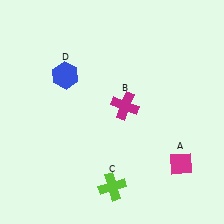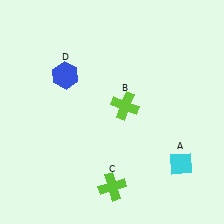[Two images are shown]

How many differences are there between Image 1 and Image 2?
There are 2 differences between the two images.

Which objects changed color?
A changed from magenta to cyan. B changed from magenta to lime.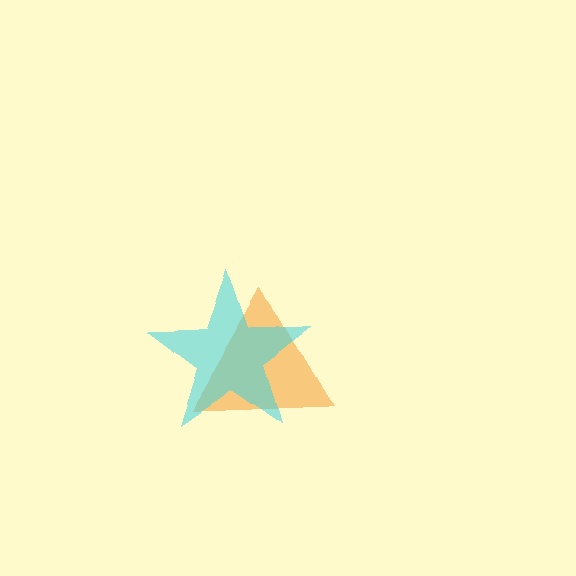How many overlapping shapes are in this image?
There are 2 overlapping shapes in the image.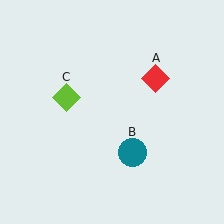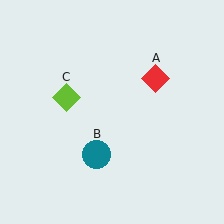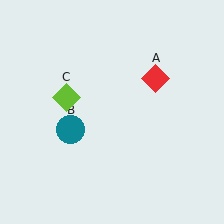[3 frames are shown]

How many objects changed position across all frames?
1 object changed position: teal circle (object B).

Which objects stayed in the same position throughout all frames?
Red diamond (object A) and lime diamond (object C) remained stationary.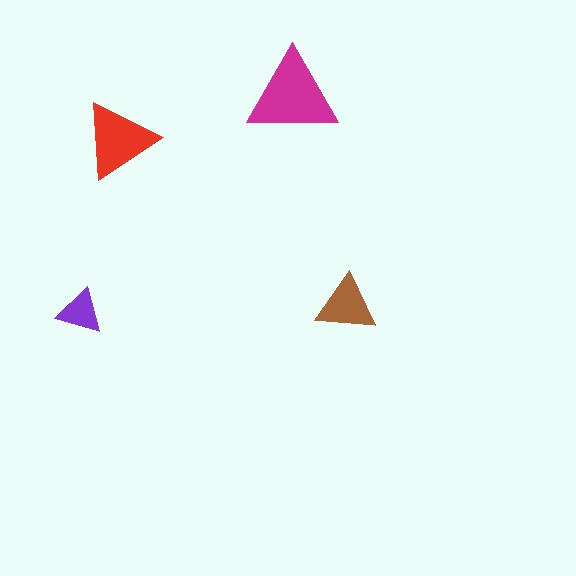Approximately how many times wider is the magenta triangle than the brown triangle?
About 1.5 times wider.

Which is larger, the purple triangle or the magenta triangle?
The magenta one.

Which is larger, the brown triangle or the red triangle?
The red one.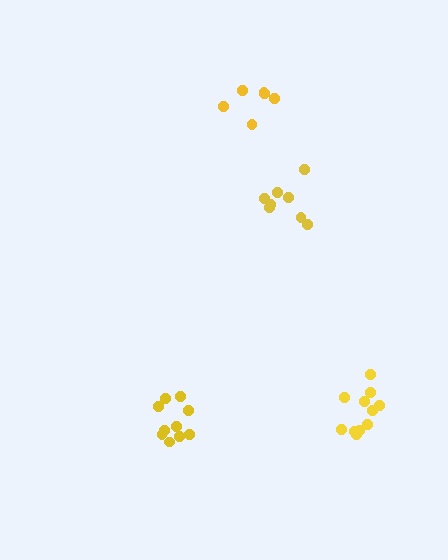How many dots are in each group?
Group 1: 10 dots, Group 2: 11 dots, Group 3: 8 dots, Group 4: 6 dots (35 total).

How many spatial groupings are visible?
There are 4 spatial groupings.